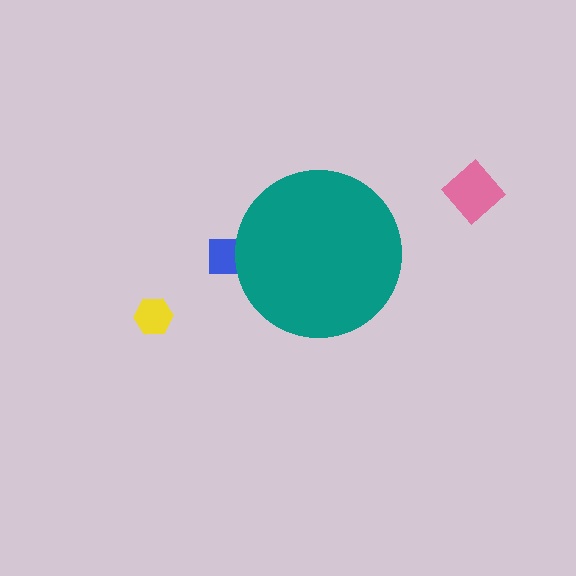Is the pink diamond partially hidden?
No, the pink diamond is fully visible.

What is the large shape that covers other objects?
A teal circle.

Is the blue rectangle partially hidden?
Yes, the blue rectangle is partially hidden behind the teal circle.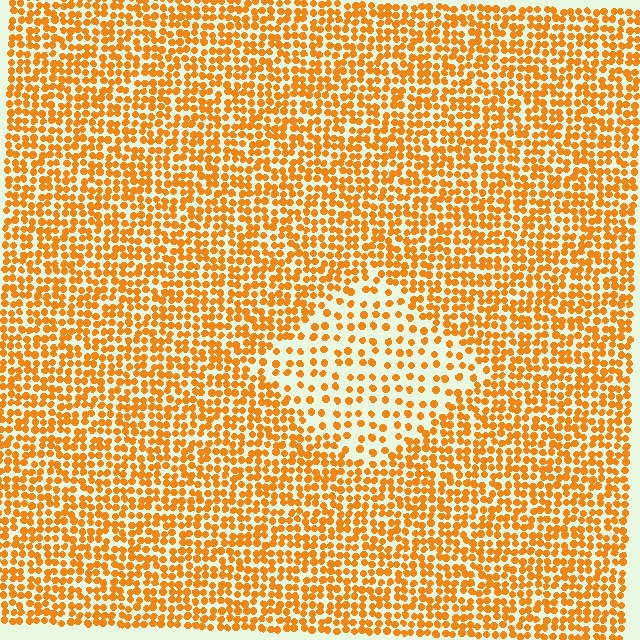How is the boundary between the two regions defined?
The boundary is defined by a change in element density (approximately 2.2x ratio). All elements are the same color, size, and shape.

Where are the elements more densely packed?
The elements are more densely packed outside the diamond boundary.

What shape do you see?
I see a diamond.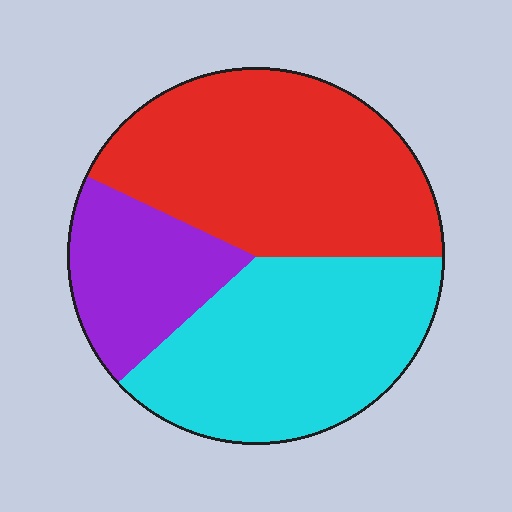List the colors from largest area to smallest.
From largest to smallest: red, cyan, purple.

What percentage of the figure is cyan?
Cyan covers about 40% of the figure.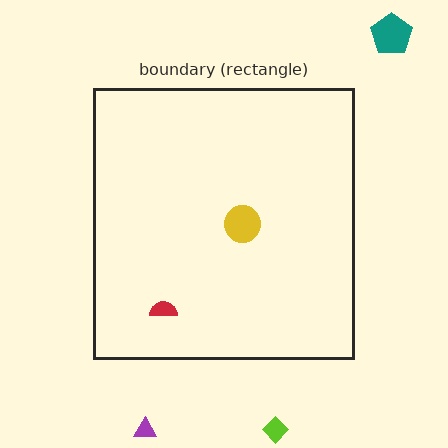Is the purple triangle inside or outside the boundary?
Outside.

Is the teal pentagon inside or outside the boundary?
Outside.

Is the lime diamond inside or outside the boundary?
Outside.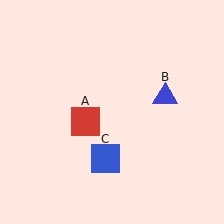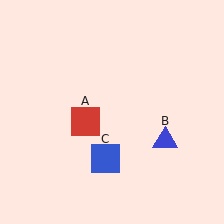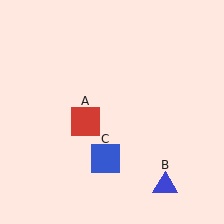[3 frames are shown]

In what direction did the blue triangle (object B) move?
The blue triangle (object B) moved down.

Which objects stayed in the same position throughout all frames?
Red square (object A) and blue square (object C) remained stationary.